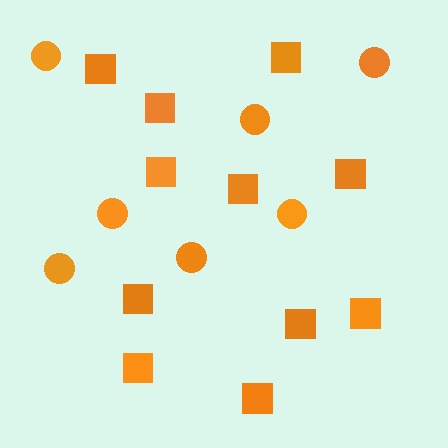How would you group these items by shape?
There are 2 groups: one group of circles (7) and one group of squares (11).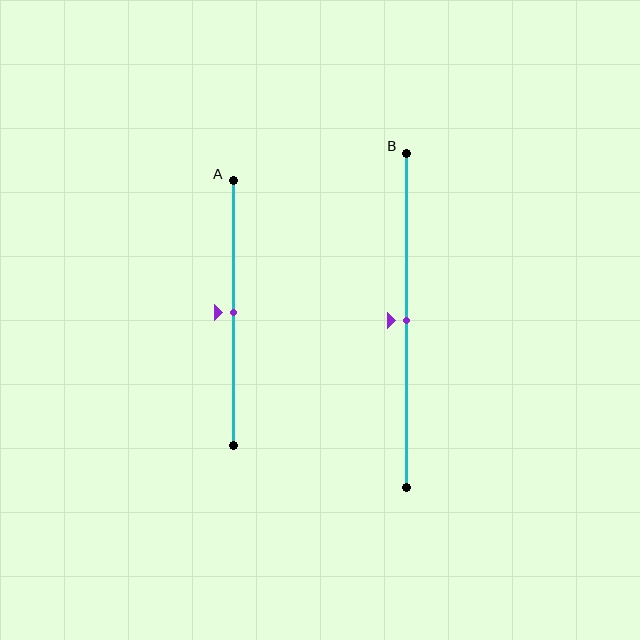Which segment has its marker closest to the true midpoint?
Segment A has its marker closest to the true midpoint.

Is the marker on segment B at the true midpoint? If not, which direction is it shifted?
Yes, the marker on segment B is at the true midpoint.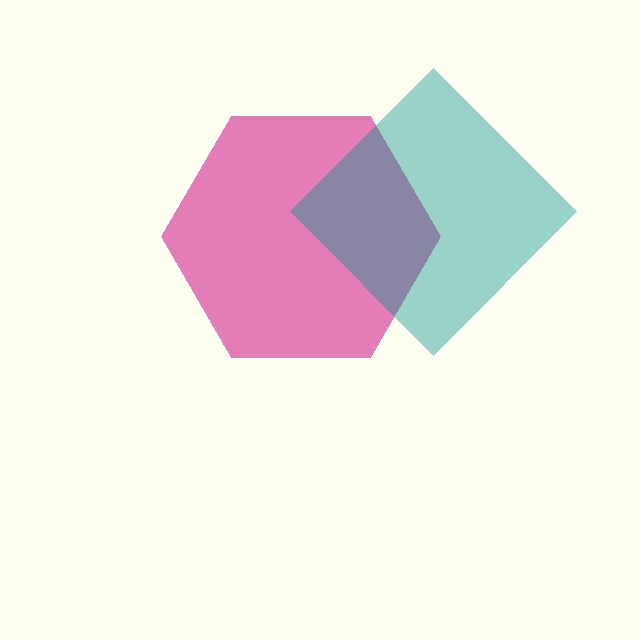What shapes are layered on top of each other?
The layered shapes are: a magenta hexagon, a teal diamond.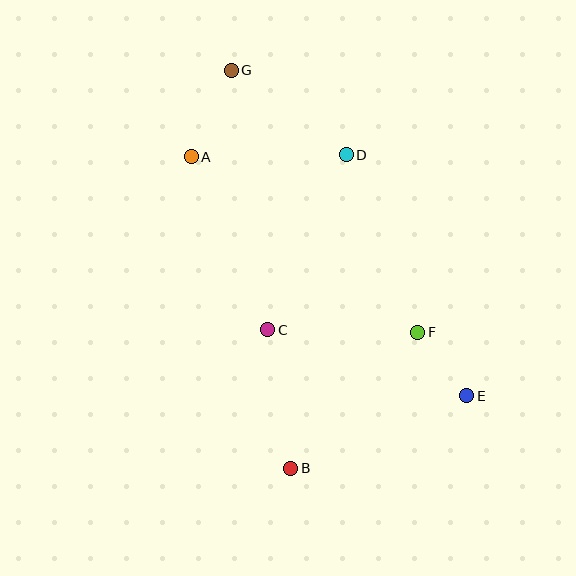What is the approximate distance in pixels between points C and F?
The distance between C and F is approximately 150 pixels.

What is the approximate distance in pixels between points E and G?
The distance between E and G is approximately 402 pixels.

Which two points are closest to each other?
Points E and F are closest to each other.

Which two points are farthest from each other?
Points B and G are farthest from each other.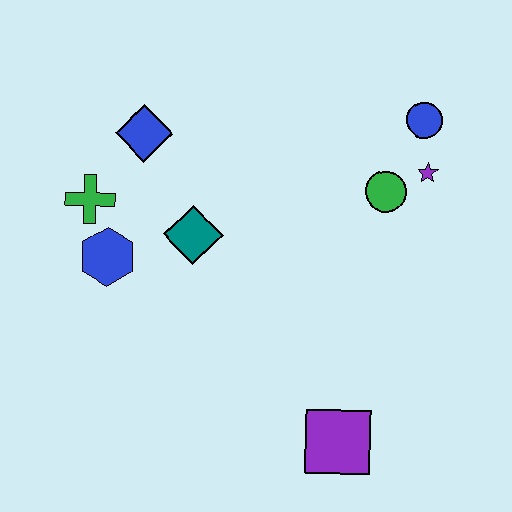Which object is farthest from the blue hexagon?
The blue circle is farthest from the blue hexagon.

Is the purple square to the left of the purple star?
Yes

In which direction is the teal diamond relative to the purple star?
The teal diamond is to the left of the purple star.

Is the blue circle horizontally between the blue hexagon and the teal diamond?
No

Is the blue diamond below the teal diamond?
No